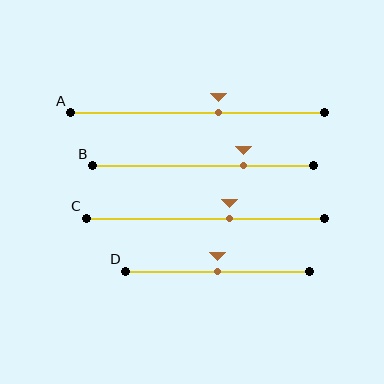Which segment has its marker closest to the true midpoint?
Segment D has its marker closest to the true midpoint.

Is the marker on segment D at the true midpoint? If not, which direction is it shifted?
Yes, the marker on segment D is at the true midpoint.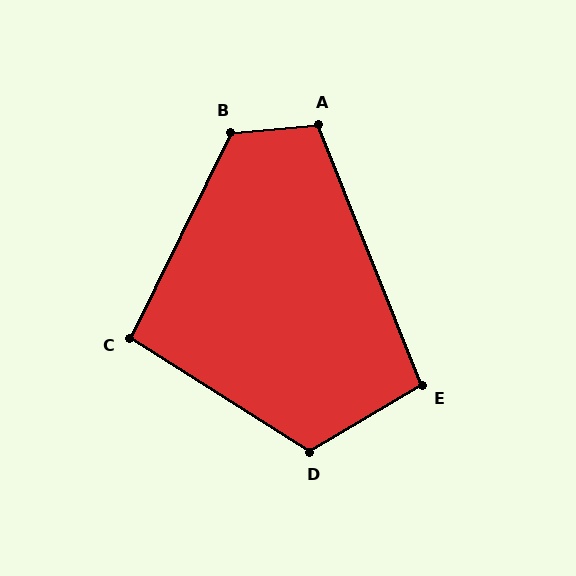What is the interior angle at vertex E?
Approximately 99 degrees (obtuse).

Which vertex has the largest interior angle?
B, at approximately 121 degrees.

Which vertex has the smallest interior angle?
C, at approximately 96 degrees.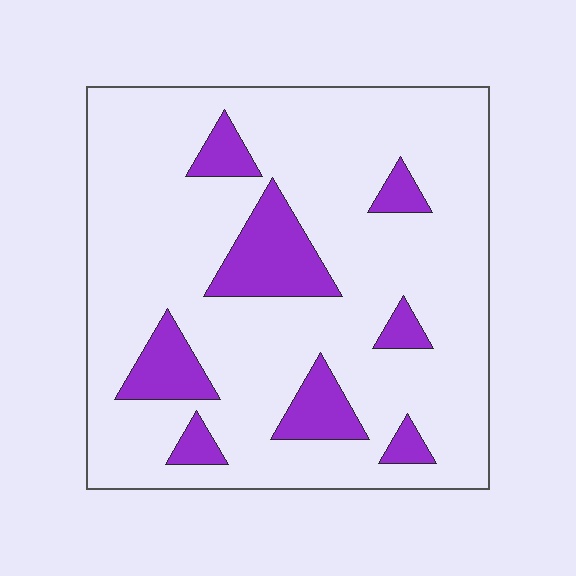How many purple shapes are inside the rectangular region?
8.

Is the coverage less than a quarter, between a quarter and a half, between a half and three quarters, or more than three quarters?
Less than a quarter.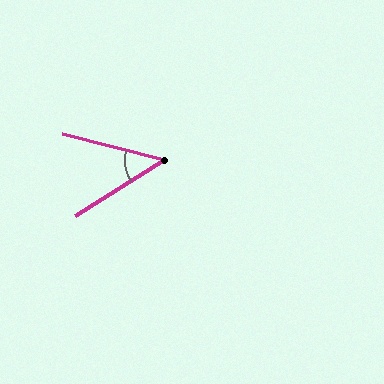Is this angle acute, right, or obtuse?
It is acute.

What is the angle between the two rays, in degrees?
Approximately 47 degrees.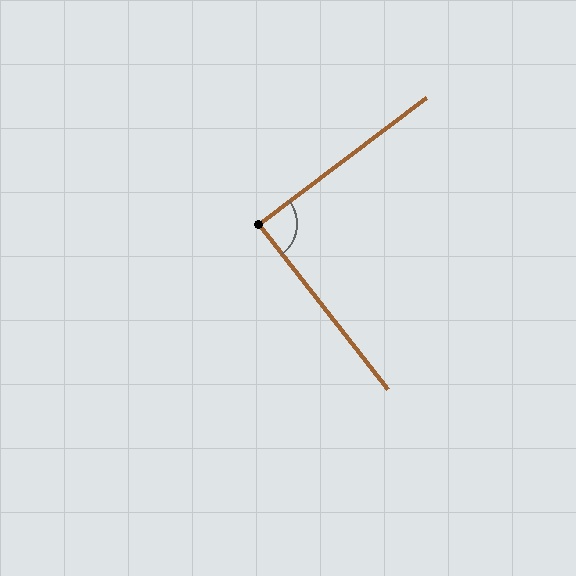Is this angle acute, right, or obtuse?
It is approximately a right angle.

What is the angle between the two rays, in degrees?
Approximately 89 degrees.